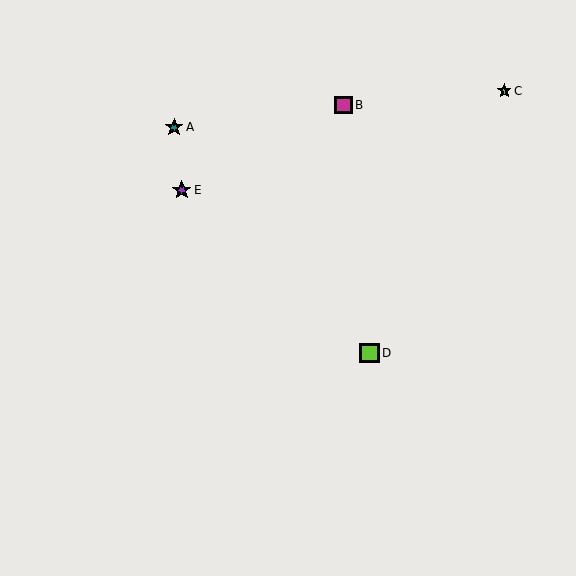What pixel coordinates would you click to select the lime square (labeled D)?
Click at (369, 353) to select the lime square D.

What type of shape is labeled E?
Shape E is a purple star.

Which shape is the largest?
The lime square (labeled D) is the largest.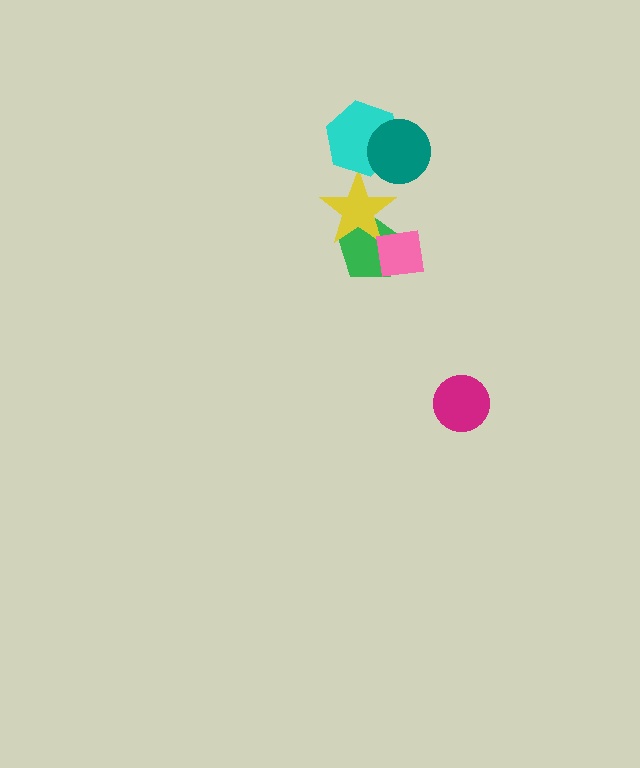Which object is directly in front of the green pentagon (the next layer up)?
The yellow star is directly in front of the green pentagon.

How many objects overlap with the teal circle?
1 object overlaps with the teal circle.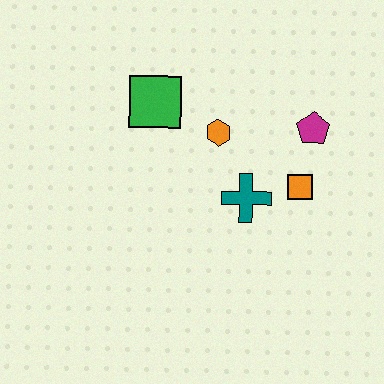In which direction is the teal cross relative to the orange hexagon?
The teal cross is below the orange hexagon.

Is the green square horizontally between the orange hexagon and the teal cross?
No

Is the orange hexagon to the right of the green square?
Yes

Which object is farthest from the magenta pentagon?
The green square is farthest from the magenta pentagon.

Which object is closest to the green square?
The orange hexagon is closest to the green square.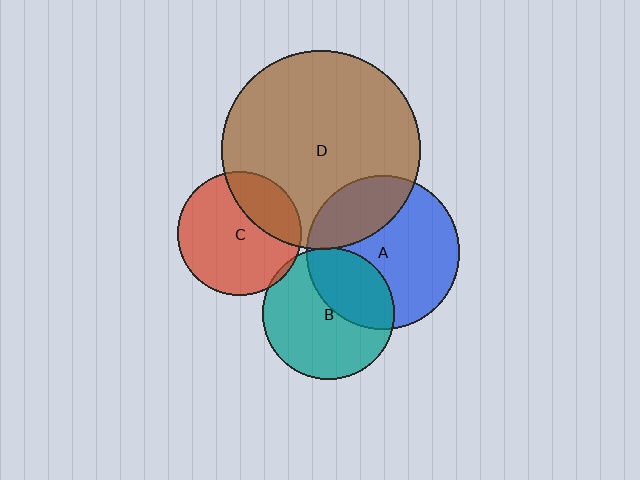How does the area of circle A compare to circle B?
Approximately 1.3 times.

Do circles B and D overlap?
Yes.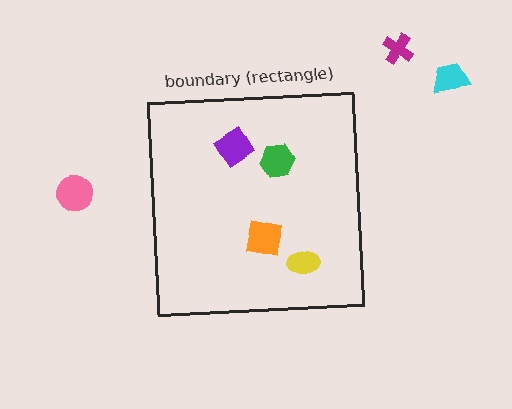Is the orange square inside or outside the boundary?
Inside.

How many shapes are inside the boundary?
4 inside, 3 outside.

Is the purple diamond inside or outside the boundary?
Inside.